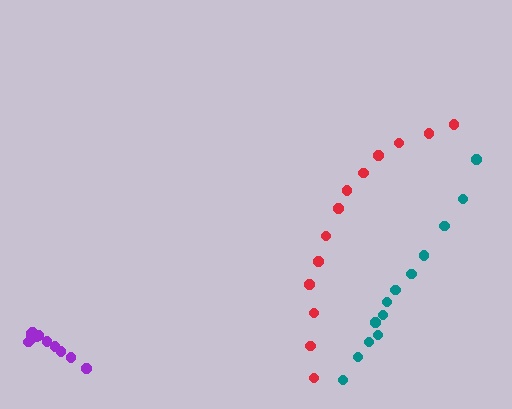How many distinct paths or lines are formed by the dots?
There are 3 distinct paths.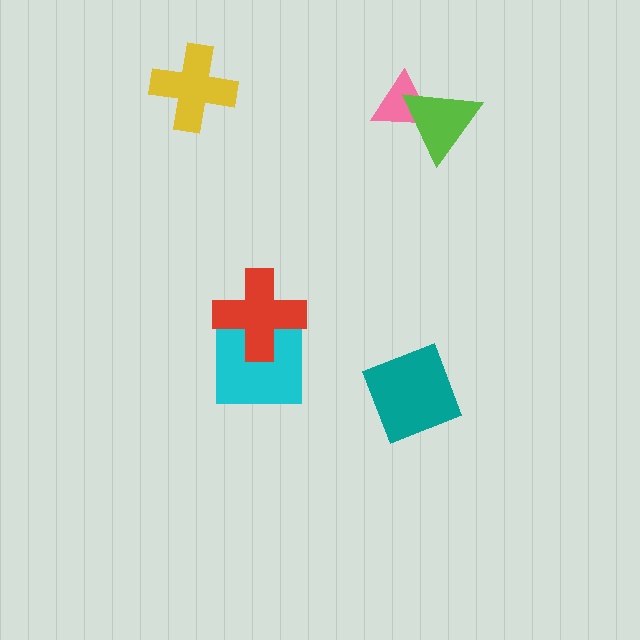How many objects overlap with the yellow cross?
0 objects overlap with the yellow cross.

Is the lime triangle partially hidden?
No, no other shape covers it.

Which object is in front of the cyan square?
The red cross is in front of the cyan square.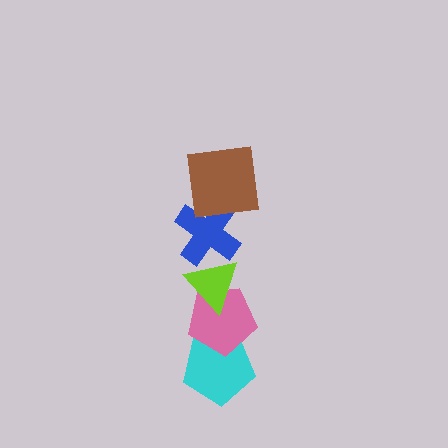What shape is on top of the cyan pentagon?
The pink pentagon is on top of the cyan pentagon.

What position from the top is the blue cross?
The blue cross is 2nd from the top.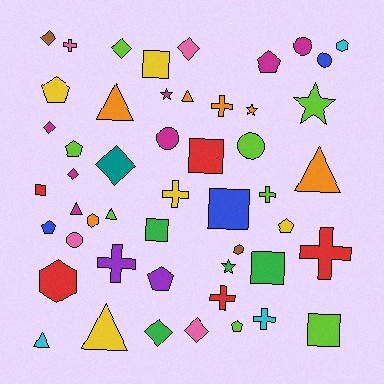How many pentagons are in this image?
There are 7 pentagons.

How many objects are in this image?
There are 50 objects.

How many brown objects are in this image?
There are 2 brown objects.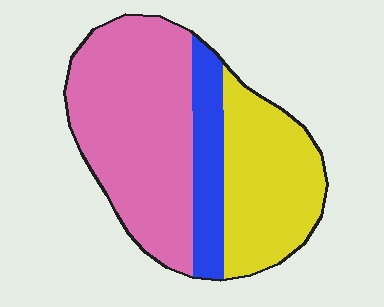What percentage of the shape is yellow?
Yellow covers about 35% of the shape.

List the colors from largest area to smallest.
From largest to smallest: pink, yellow, blue.